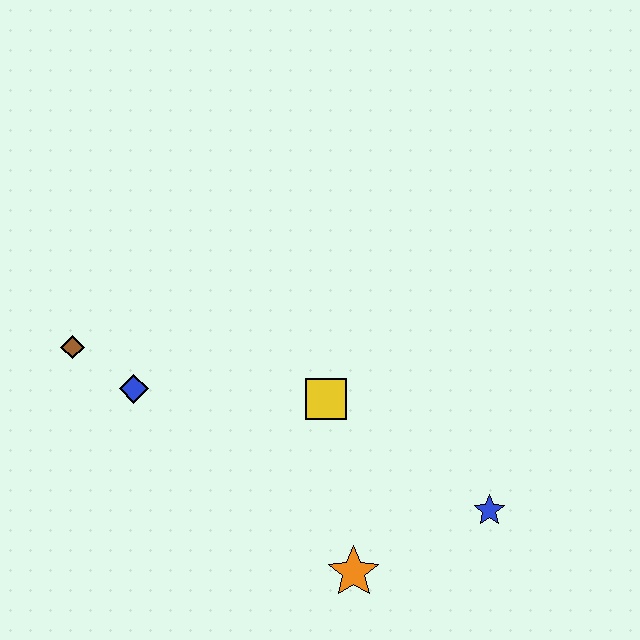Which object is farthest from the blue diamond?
The blue star is farthest from the blue diamond.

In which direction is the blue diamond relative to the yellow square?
The blue diamond is to the left of the yellow square.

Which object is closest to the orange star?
The blue star is closest to the orange star.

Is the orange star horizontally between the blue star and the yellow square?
Yes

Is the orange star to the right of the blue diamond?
Yes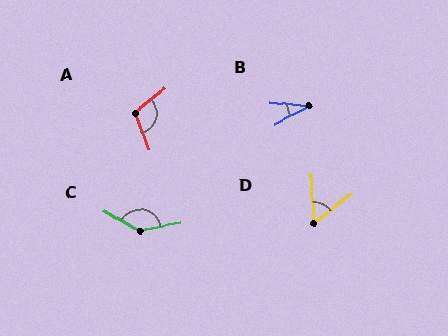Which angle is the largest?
C, at approximately 140 degrees.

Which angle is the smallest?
B, at approximately 34 degrees.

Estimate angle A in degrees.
Approximately 109 degrees.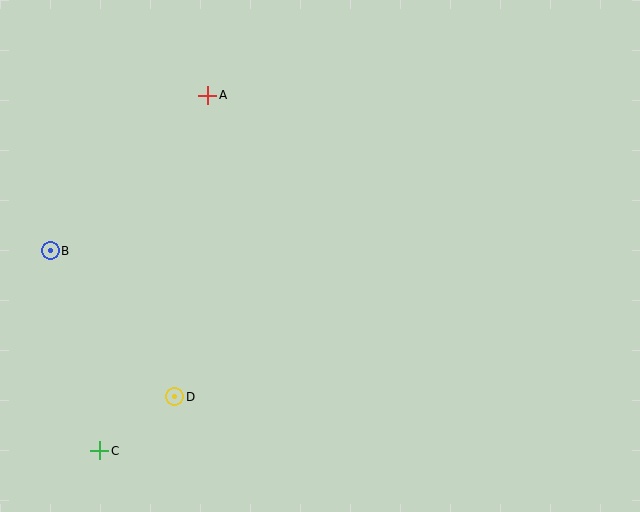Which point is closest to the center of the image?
Point A at (208, 95) is closest to the center.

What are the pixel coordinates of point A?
Point A is at (208, 95).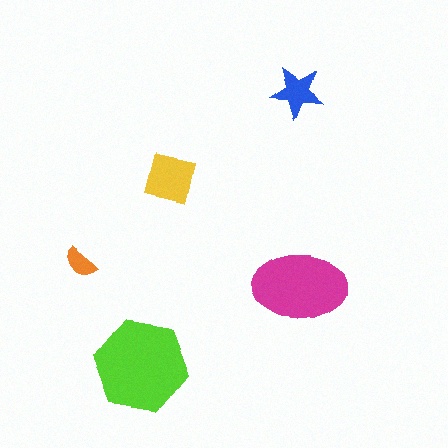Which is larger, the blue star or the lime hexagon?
The lime hexagon.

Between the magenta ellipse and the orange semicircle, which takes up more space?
The magenta ellipse.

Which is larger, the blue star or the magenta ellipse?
The magenta ellipse.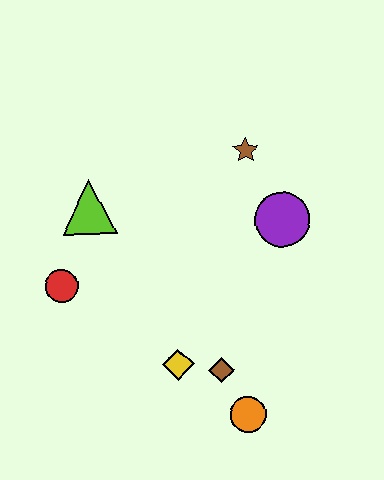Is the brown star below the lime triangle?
No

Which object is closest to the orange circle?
The brown diamond is closest to the orange circle.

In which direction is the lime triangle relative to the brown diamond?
The lime triangle is above the brown diamond.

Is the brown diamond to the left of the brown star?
Yes